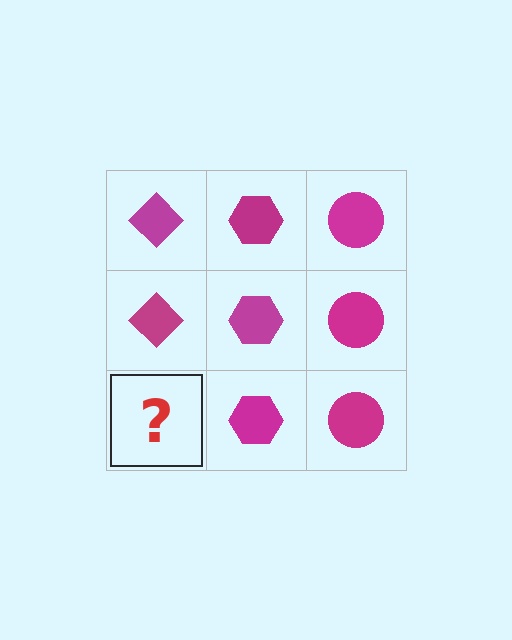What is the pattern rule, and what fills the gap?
The rule is that each column has a consistent shape. The gap should be filled with a magenta diamond.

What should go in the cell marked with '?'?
The missing cell should contain a magenta diamond.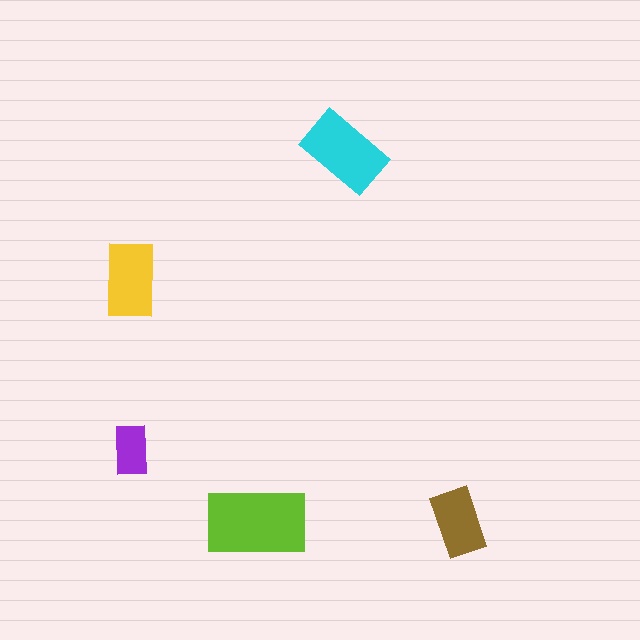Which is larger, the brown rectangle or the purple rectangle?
The brown one.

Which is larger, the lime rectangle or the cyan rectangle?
The lime one.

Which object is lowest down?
The lime rectangle is bottommost.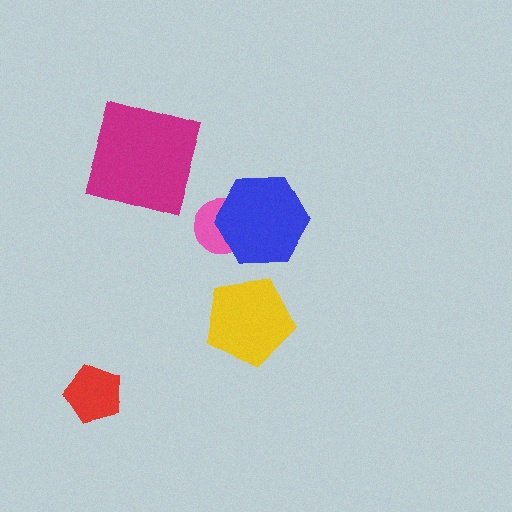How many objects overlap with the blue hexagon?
1 object overlaps with the blue hexagon.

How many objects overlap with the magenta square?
0 objects overlap with the magenta square.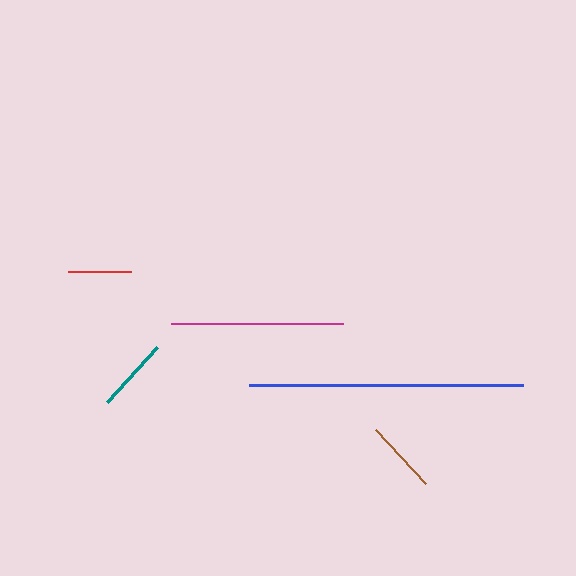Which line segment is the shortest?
The red line is the shortest at approximately 62 pixels.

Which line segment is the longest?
The blue line is the longest at approximately 275 pixels.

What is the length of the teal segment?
The teal segment is approximately 74 pixels long.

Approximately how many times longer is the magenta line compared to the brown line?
The magenta line is approximately 2.3 times the length of the brown line.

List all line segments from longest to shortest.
From longest to shortest: blue, magenta, teal, brown, red.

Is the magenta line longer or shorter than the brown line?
The magenta line is longer than the brown line.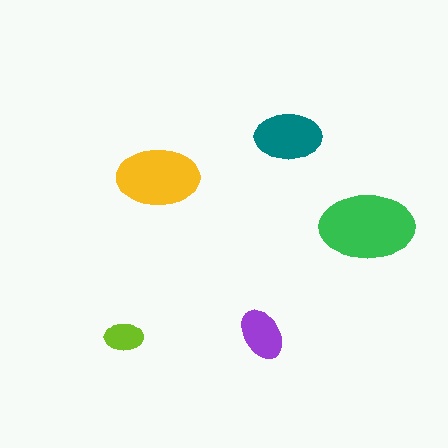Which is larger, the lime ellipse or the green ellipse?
The green one.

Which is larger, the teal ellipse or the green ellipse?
The green one.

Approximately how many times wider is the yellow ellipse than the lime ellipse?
About 2 times wider.